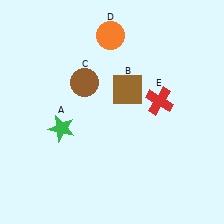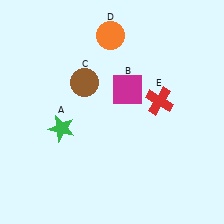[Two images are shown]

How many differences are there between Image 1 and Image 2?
There is 1 difference between the two images.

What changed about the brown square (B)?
In Image 1, B is brown. In Image 2, it changed to magenta.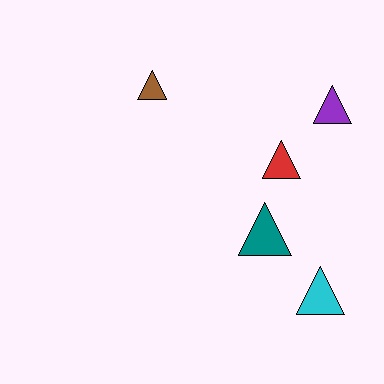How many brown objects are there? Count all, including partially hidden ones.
There is 1 brown object.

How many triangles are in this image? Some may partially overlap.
There are 5 triangles.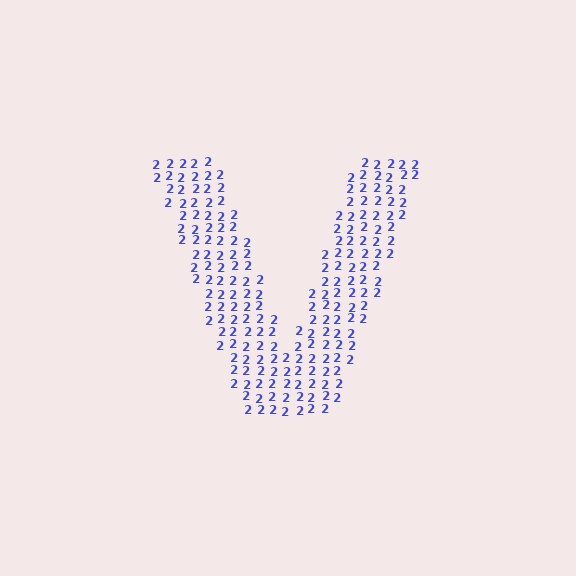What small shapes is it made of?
It is made of small digit 2's.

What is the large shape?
The large shape is the letter V.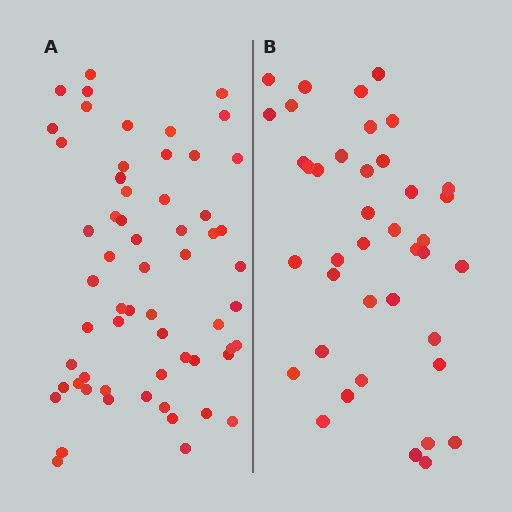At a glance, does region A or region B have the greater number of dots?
Region A (the left region) has more dots.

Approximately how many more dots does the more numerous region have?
Region A has approximately 20 more dots than region B.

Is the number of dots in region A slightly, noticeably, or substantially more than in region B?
Region A has substantially more. The ratio is roughly 1.5 to 1.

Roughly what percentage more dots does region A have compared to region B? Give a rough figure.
About 50% more.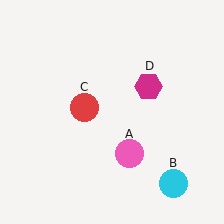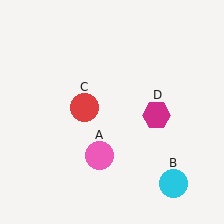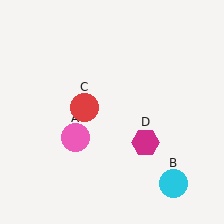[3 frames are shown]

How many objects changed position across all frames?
2 objects changed position: pink circle (object A), magenta hexagon (object D).